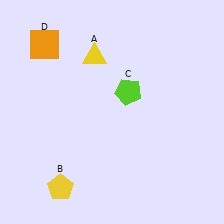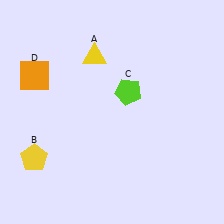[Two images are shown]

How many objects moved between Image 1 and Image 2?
2 objects moved between the two images.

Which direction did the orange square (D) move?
The orange square (D) moved down.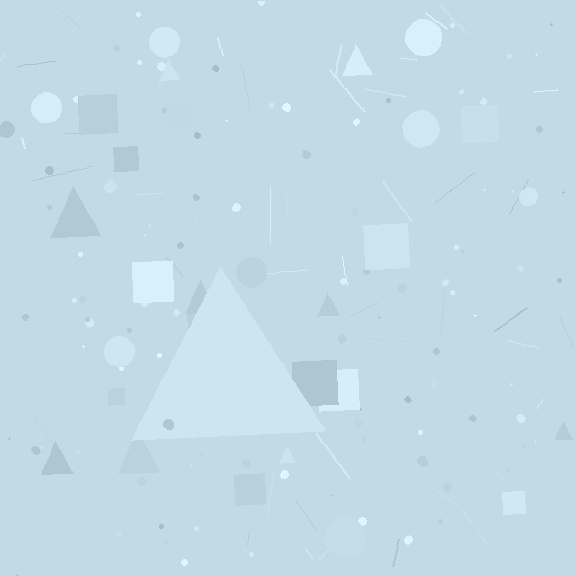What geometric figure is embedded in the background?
A triangle is embedded in the background.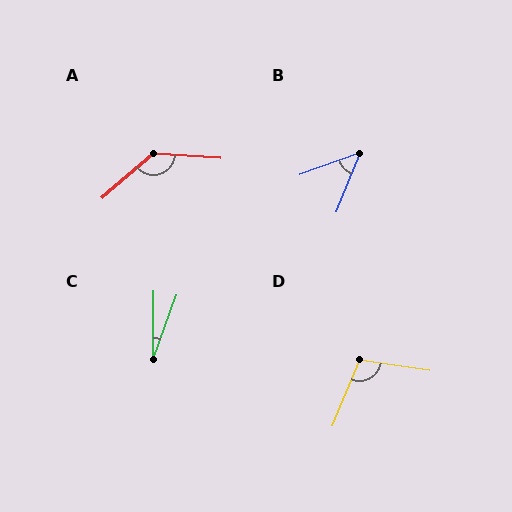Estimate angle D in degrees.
Approximately 104 degrees.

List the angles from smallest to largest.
C (20°), B (48°), D (104°), A (136°).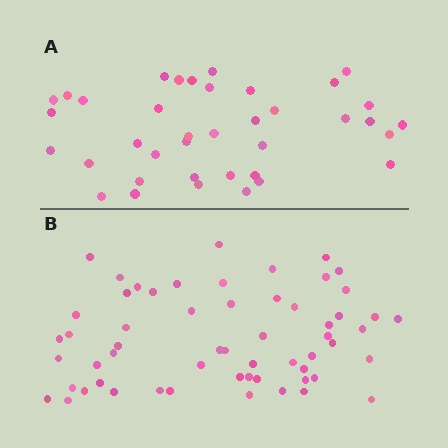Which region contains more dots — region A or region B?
Region B (the bottom region) has more dots.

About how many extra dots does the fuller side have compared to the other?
Region B has approximately 20 more dots than region A.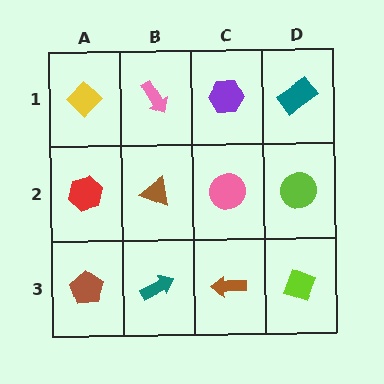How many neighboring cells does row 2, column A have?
3.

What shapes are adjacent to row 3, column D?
A lime circle (row 2, column D), a brown arrow (row 3, column C).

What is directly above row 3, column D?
A lime circle.